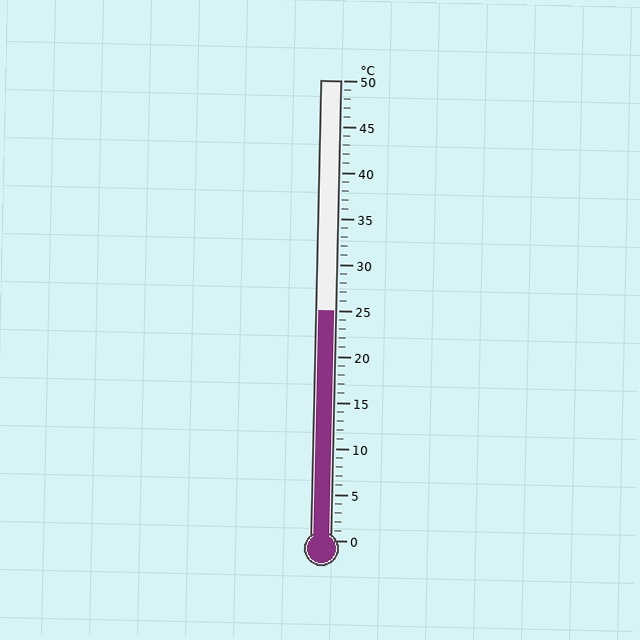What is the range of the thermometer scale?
The thermometer scale ranges from 0°C to 50°C.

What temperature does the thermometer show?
The thermometer shows approximately 25°C.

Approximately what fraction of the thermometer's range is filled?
The thermometer is filled to approximately 50% of its range.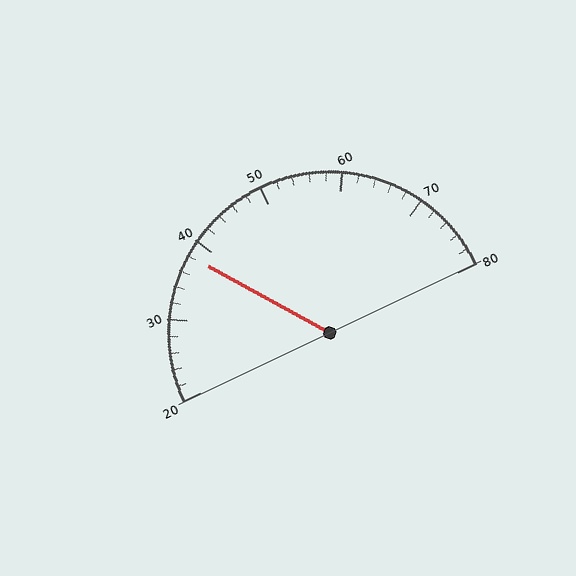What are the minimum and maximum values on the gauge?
The gauge ranges from 20 to 80.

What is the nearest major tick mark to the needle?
The nearest major tick mark is 40.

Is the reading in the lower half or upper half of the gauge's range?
The reading is in the lower half of the range (20 to 80).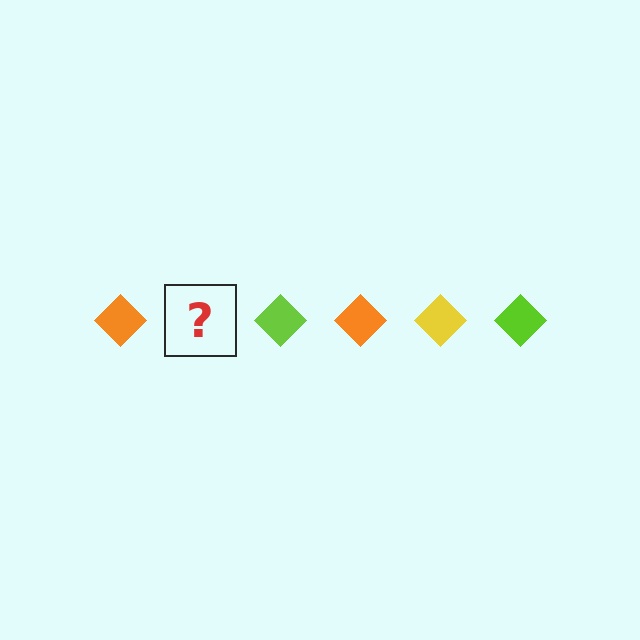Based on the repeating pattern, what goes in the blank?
The blank should be a yellow diamond.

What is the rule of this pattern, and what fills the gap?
The rule is that the pattern cycles through orange, yellow, lime diamonds. The gap should be filled with a yellow diamond.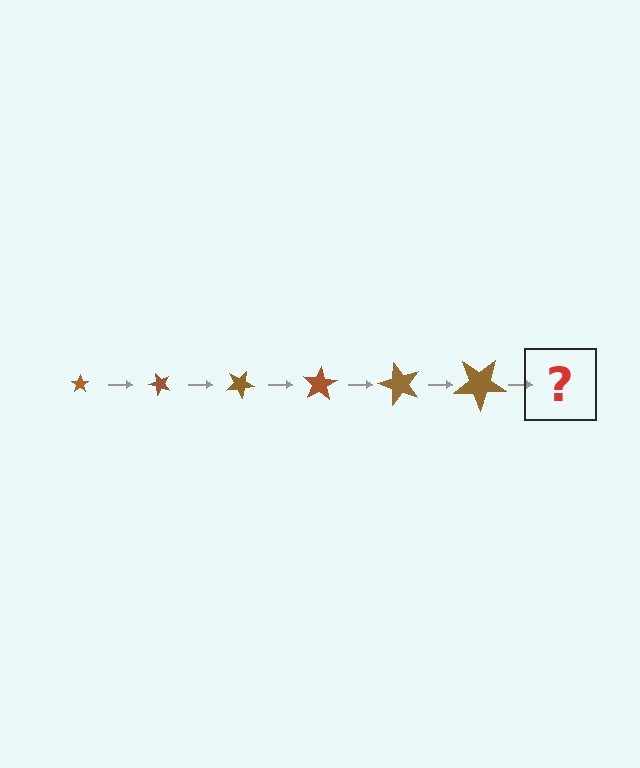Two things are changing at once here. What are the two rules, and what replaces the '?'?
The two rules are that the star grows larger each step and it rotates 50 degrees each step. The '?' should be a star, larger than the previous one and rotated 300 degrees from the start.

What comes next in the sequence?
The next element should be a star, larger than the previous one and rotated 300 degrees from the start.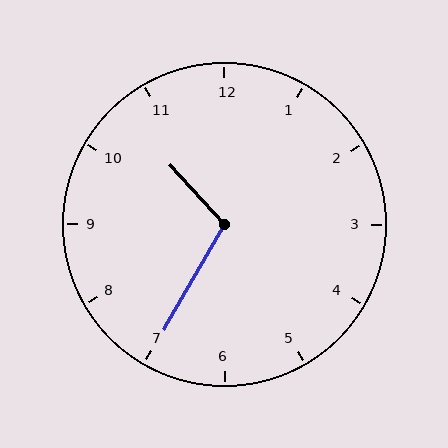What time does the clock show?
10:35.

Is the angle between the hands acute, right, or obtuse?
It is obtuse.